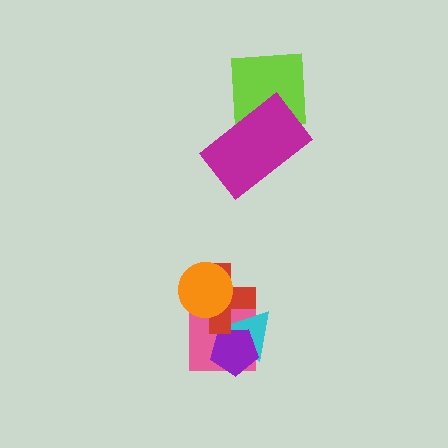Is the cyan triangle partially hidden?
Yes, it is partially covered by another shape.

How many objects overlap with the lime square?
1 object overlaps with the lime square.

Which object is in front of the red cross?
The orange circle is in front of the red cross.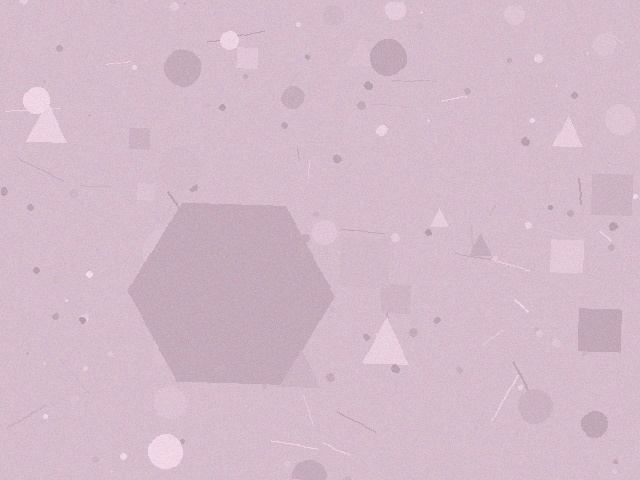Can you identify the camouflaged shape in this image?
The camouflaged shape is a hexagon.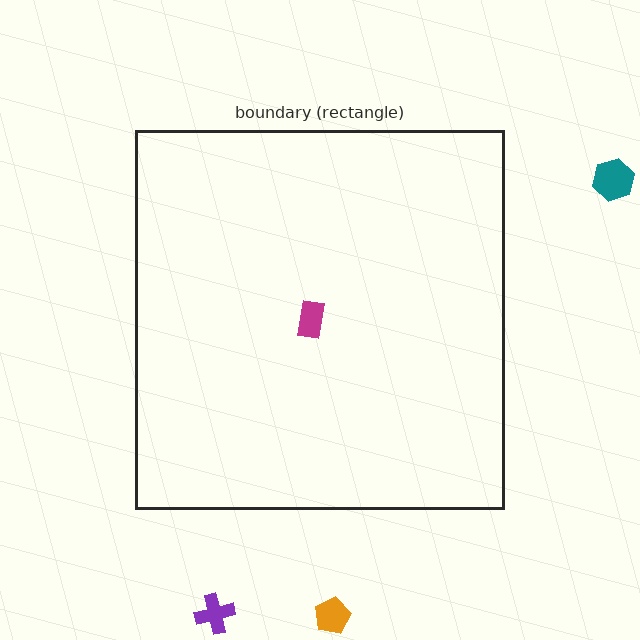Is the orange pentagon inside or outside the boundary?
Outside.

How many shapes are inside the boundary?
1 inside, 3 outside.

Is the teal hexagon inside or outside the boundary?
Outside.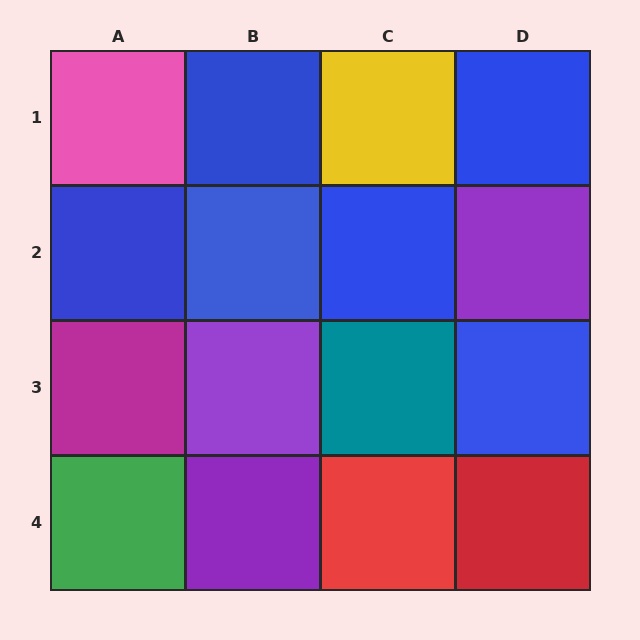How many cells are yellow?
1 cell is yellow.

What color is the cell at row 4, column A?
Green.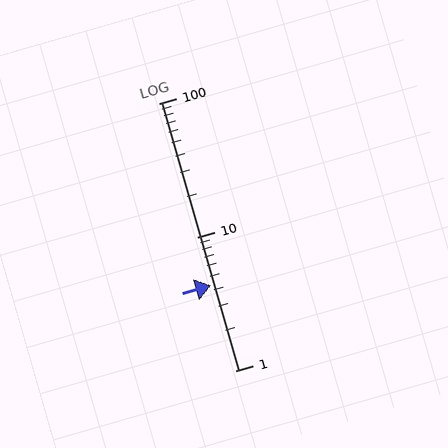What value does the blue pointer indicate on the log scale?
The pointer indicates approximately 4.3.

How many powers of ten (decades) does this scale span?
The scale spans 2 decades, from 1 to 100.